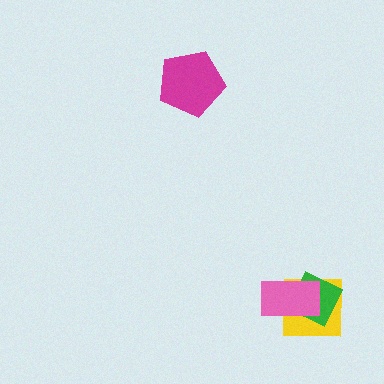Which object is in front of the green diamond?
The pink rectangle is in front of the green diamond.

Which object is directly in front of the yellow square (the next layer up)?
The green diamond is directly in front of the yellow square.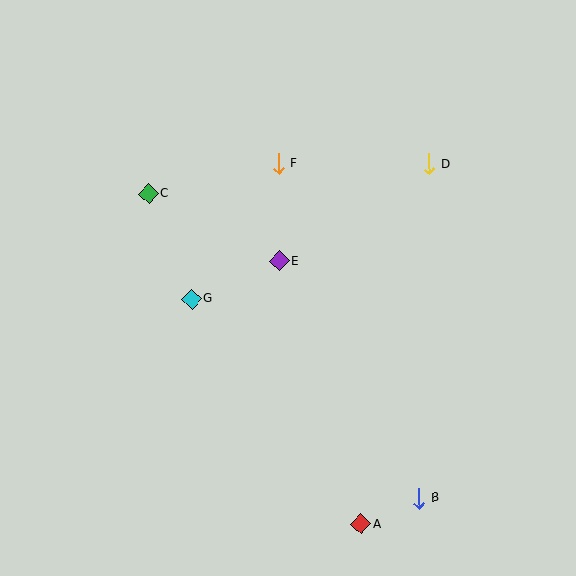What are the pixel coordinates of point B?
Point B is at (419, 498).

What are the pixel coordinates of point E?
Point E is at (279, 261).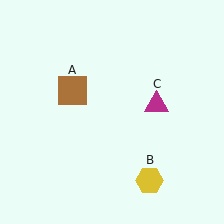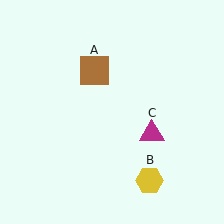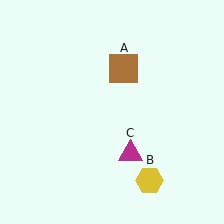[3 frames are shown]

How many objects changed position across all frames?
2 objects changed position: brown square (object A), magenta triangle (object C).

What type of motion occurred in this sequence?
The brown square (object A), magenta triangle (object C) rotated clockwise around the center of the scene.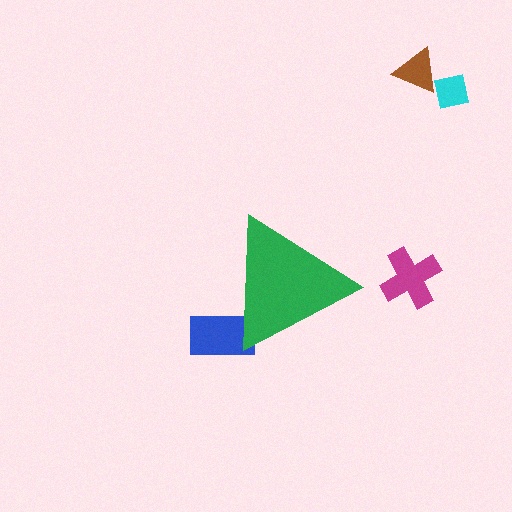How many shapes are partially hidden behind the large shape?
1 shape is partially hidden.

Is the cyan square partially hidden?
No, the cyan square is fully visible.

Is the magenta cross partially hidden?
No, the magenta cross is fully visible.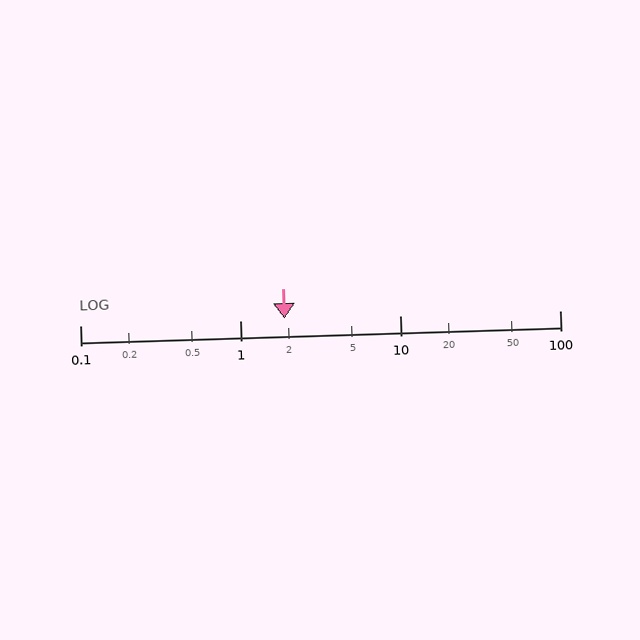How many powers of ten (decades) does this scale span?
The scale spans 3 decades, from 0.1 to 100.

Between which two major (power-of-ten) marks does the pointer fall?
The pointer is between 1 and 10.